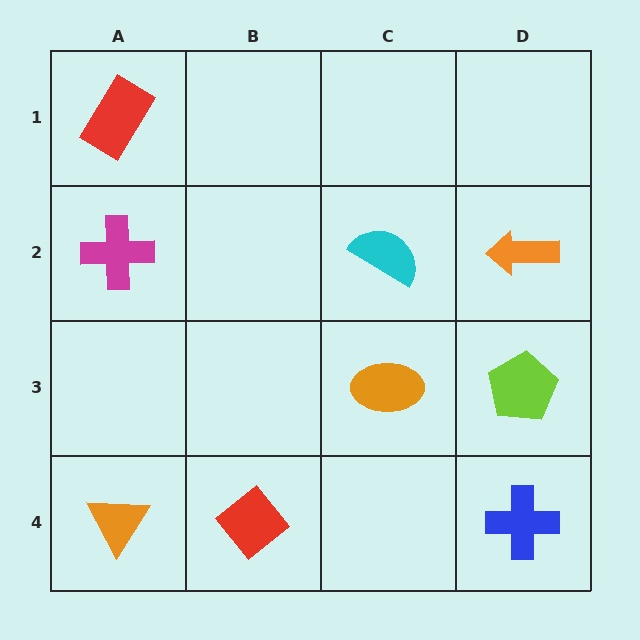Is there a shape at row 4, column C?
No, that cell is empty.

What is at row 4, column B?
A red diamond.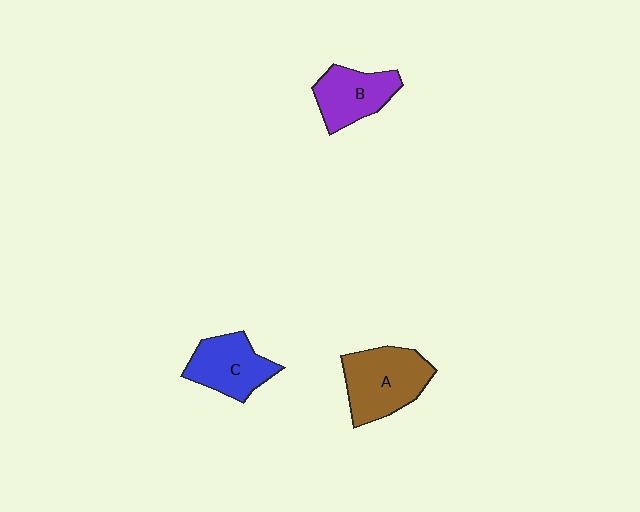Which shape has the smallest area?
Shape B (purple).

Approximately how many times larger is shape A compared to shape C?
Approximately 1.3 times.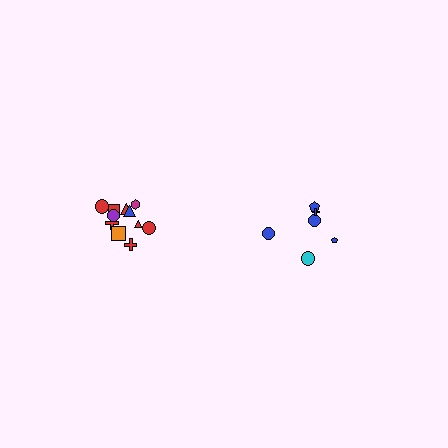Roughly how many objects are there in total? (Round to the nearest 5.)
Roughly 20 objects in total.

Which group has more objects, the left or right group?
The left group.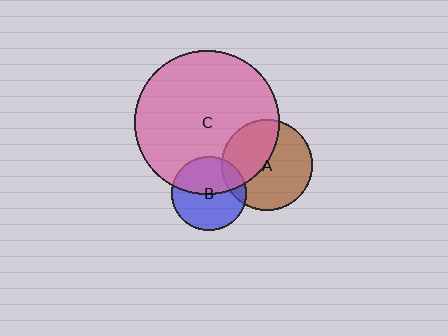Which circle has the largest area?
Circle C (pink).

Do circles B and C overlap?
Yes.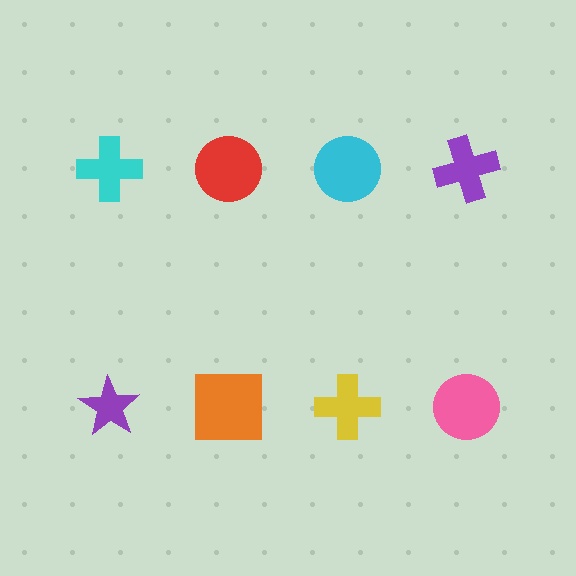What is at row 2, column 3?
A yellow cross.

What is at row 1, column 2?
A red circle.